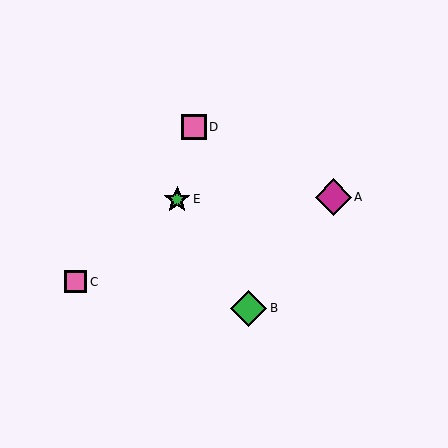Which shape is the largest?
The magenta diamond (labeled A) is the largest.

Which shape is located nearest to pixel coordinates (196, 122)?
The pink square (labeled D) at (194, 127) is nearest to that location.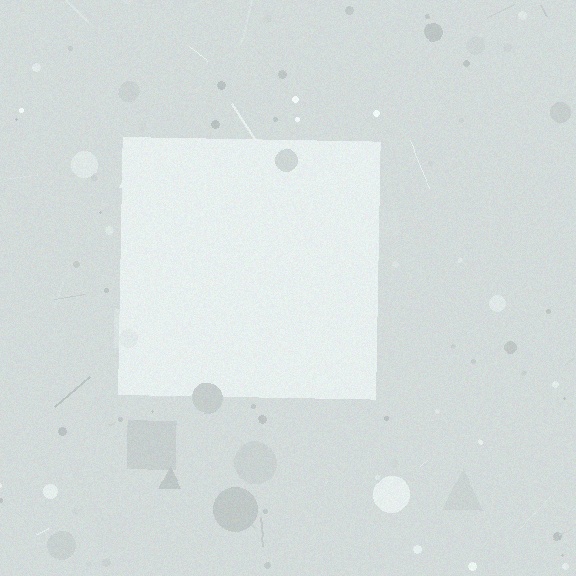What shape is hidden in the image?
A square is hidden in the image.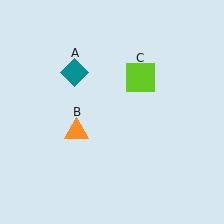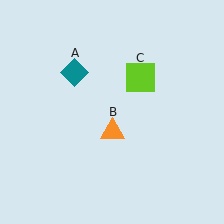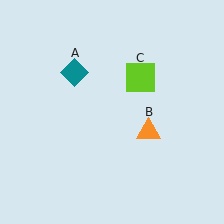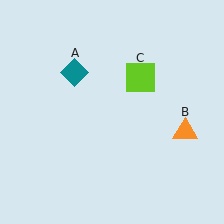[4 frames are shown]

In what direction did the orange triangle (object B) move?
The orange triangle (object B) moved right.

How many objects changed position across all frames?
1 object changed position: orange triangle (object B).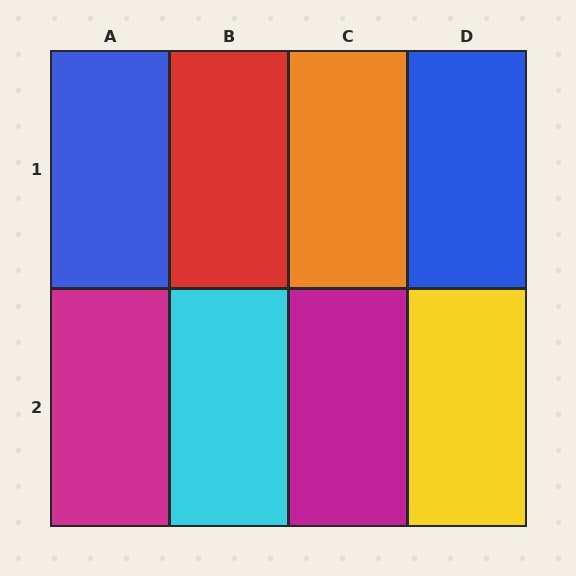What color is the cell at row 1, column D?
Blue.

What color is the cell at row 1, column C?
Orange.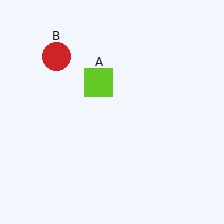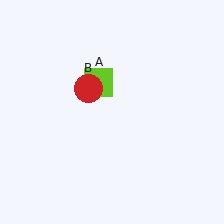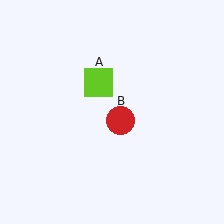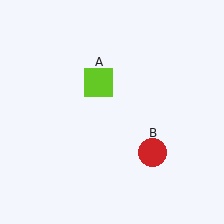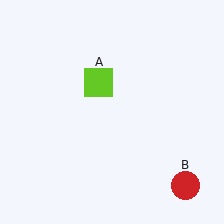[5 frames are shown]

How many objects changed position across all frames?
1 object changed position: red circle (object B).